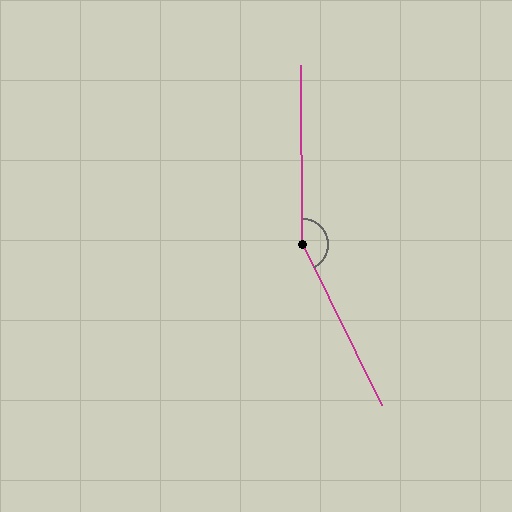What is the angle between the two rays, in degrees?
Approximately 154 degrees.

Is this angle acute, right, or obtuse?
It is obtuse.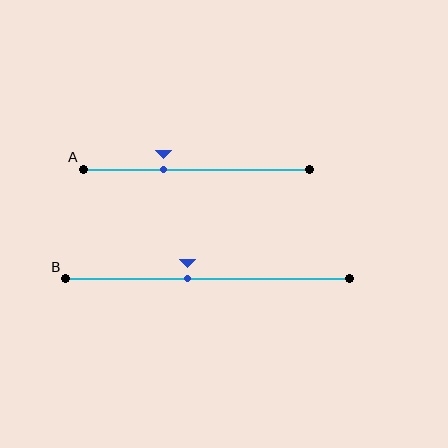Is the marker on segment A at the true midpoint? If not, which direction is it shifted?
No, the marker on segment A is shifted to the left by about 14% of the segment length.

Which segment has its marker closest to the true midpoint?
Segment B has its marker closest to the true midpoint.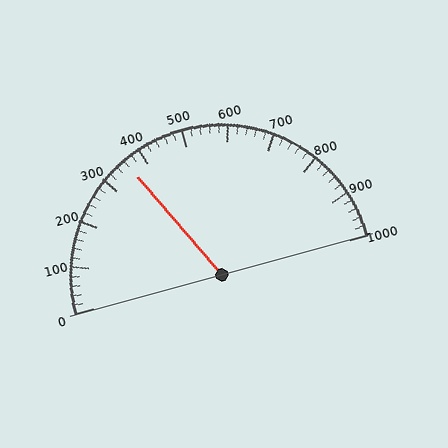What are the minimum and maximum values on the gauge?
The gauge ranges from 0 to 1000.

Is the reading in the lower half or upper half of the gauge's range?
The reading is in the lower half of the range (0 to 1000).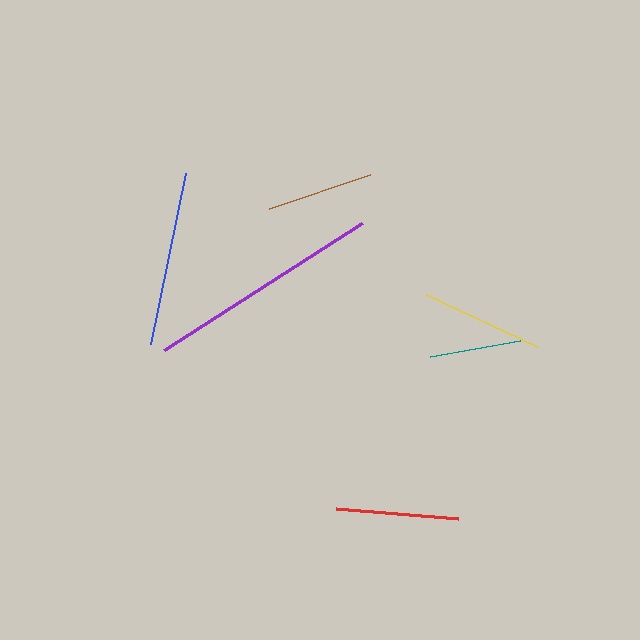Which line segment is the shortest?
The teal line is the shortest at approximately 91 pixels.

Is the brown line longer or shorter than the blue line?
The blue line is longer than the brown line.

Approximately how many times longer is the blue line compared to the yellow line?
The blue line is approximately 1.4 times the length of the yellow line.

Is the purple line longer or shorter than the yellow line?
The purple line is longer than the yellow line.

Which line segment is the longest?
The purple line is the longest at approximately 236 pixels.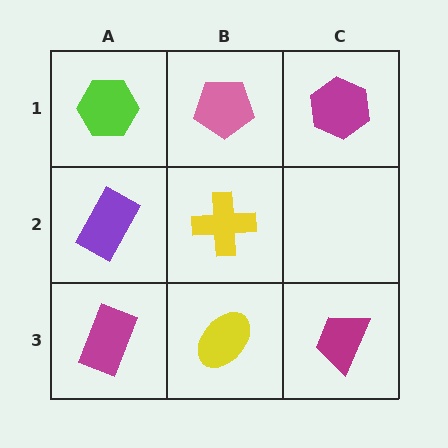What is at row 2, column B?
A yellow cross.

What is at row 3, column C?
A magenta trapezoid.